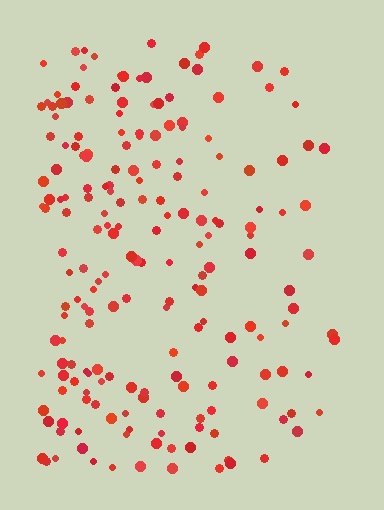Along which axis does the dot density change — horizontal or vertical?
Horizontal.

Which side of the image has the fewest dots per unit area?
The right.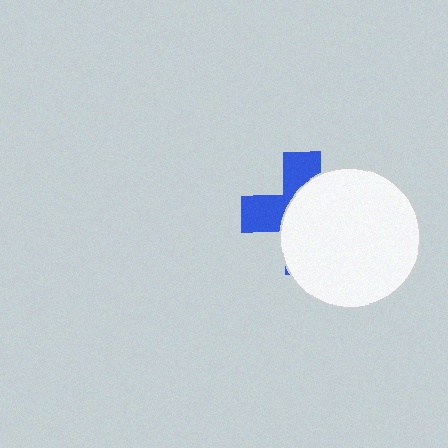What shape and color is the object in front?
The object in front is a white circle.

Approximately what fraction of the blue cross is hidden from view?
Roughly 63% of the blue cross is hidden behind the white circle.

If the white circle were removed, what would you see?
You would see the complete blue cross.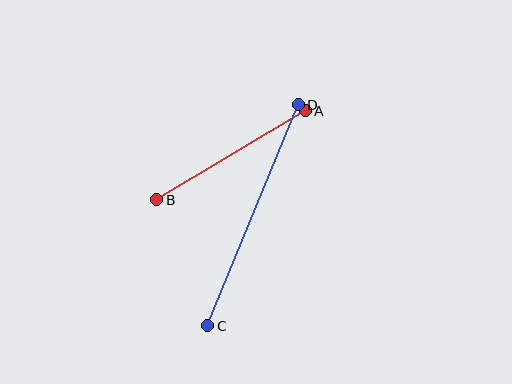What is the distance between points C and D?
The distance is approximately 239 pixels.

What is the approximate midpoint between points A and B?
The midpoint is at approximately (231, 155) pixels.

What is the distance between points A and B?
The distance is approximately 173 pixels.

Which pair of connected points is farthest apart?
Points C and D are farthest apart.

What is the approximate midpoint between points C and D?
The midpoint is at approximately (253, 215) pixels.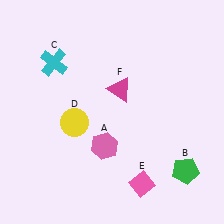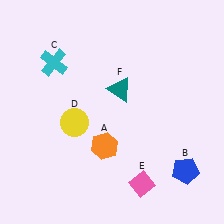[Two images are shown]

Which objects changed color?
A changed from pink to orange. B changed from green to blue. F changed from magenta to teal.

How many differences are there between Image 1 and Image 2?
There are 3 differences between the two images.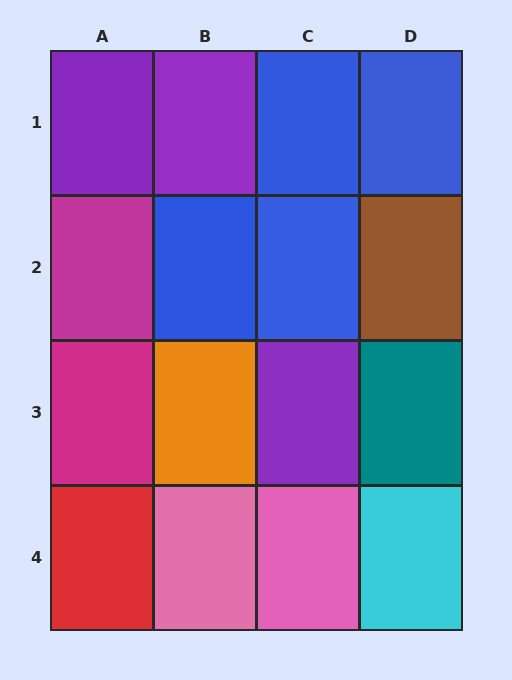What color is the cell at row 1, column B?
Purple.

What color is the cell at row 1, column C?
Blue.